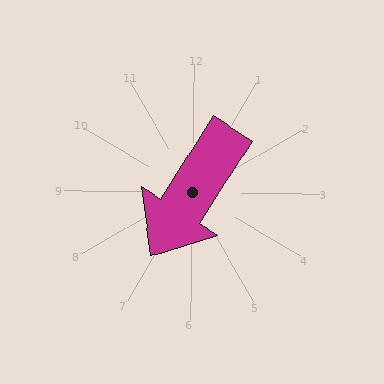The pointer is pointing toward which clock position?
Roughly 7 o'clock.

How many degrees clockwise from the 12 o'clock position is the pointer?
Approximately 212 degrees.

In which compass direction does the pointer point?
Southwest.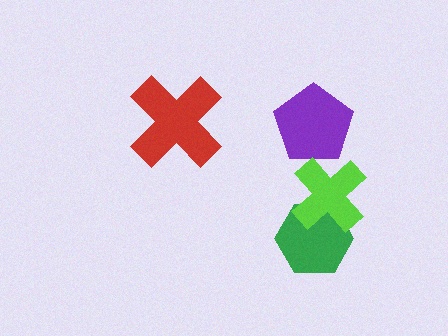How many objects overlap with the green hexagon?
1 object overlaps with the green hexagon.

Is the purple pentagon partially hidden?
Yes, it is partially covered by another shape.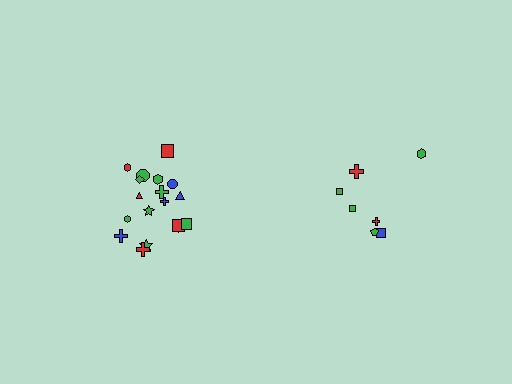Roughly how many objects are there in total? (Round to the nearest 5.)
Roughly 25 objects in total.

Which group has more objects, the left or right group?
The left group.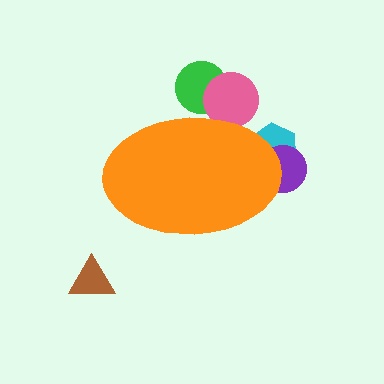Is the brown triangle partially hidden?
No, the brown triangle is fully visible.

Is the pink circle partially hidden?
Yes, the pink circle is partially hidden behind the orange ellipse.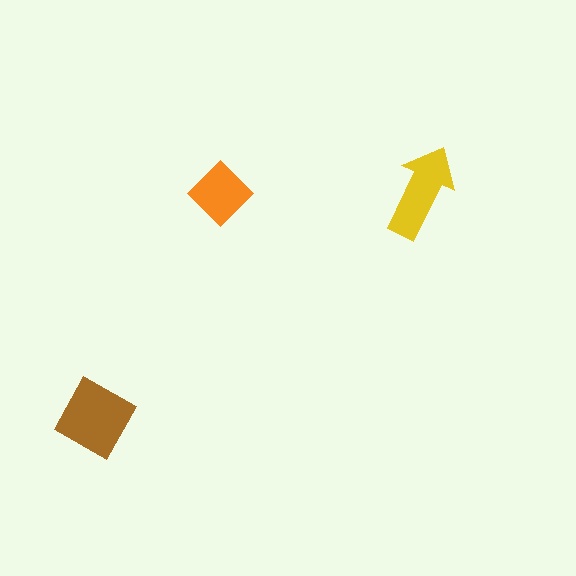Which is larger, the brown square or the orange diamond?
The brown square.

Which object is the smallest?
The orange diamond.